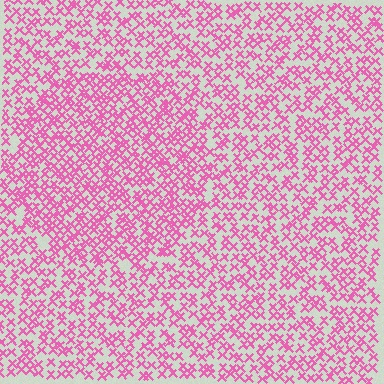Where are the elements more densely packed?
The elements are more densely packed inside the circle boundary.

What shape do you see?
I see a circle.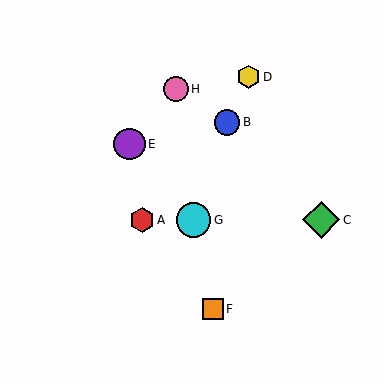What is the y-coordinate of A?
Object A is at y≈220.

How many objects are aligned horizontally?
3 objects (A, C, G) are aligned horizontally.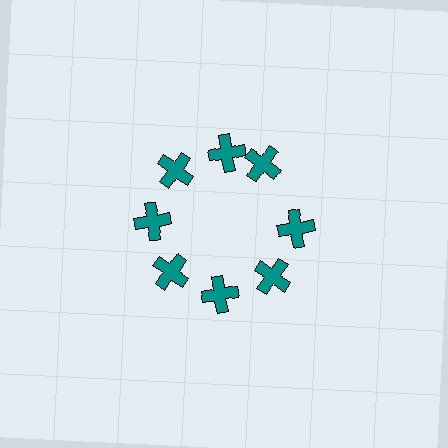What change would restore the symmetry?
The symmetry would be restored by rotating it back into even spacing with its neighbors so that all 8 crosses sit at equal angles and equal distance from the center.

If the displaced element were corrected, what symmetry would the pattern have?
It would have 8-fold rotational symmetry — the pattern would map onto itself every 45 degrees.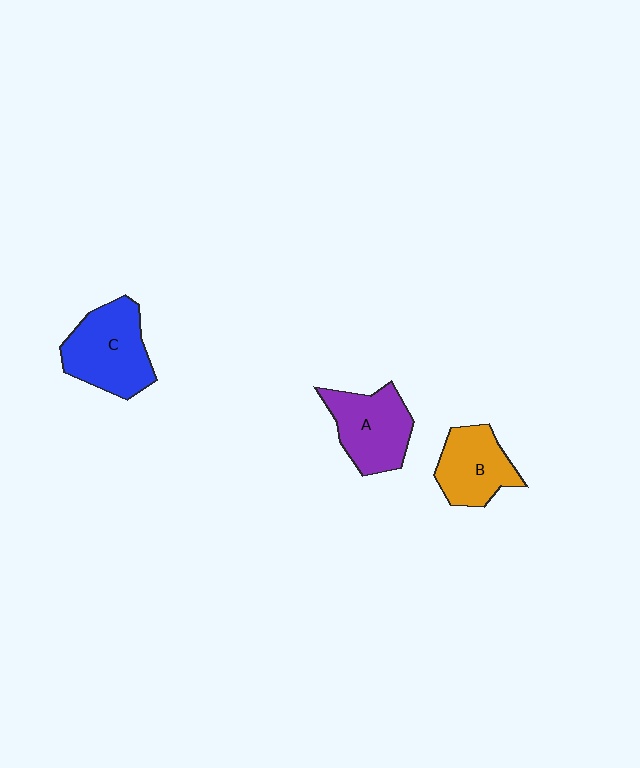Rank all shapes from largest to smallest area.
From largest to smallest: C (blue), A (purple), B (orange).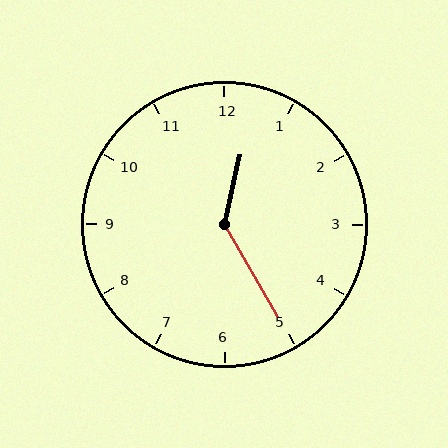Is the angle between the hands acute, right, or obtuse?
It is obtuse.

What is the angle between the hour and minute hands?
Approximately 138 degrees.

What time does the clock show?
12:25.